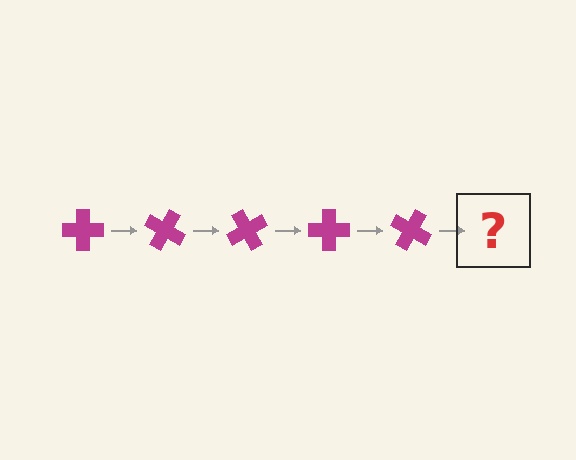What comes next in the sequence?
The next element should be a magenta cross rotated 150 degrees.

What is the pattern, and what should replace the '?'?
The pattern is that the cross rotates 30 degrees each step. The '?' should be a magenta cross rotated 150 degrees.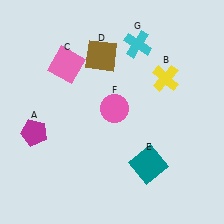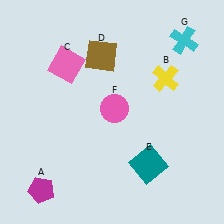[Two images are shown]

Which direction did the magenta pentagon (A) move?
The magenta pentagon (A) moved down.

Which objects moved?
The objects that moved are: the magenta pentagon (A), the cyan cross (G).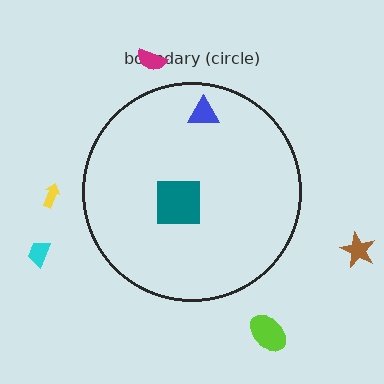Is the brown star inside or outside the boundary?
Outside.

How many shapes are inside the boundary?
2 inside, 5 outside.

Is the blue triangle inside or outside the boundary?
Inside.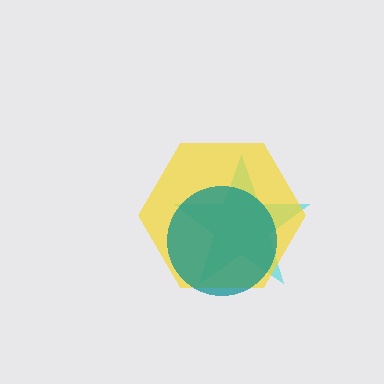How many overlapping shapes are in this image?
There are 3 overlapping shapes in the image.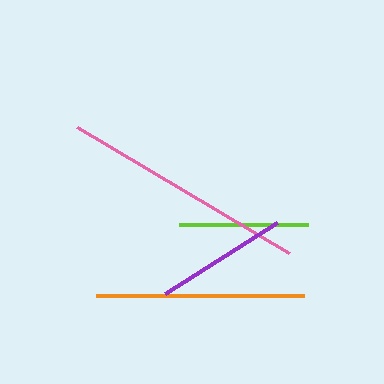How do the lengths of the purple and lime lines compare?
The purple and lime lines are approximately the same length.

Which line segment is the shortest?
The lime line is the shortest at approximately 129 pixels.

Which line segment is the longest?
The pink line is the longest at approximately 247 pixels.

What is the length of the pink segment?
The pink segment is approximately 247 pixels long.